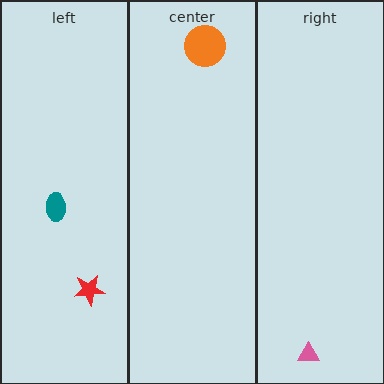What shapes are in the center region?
The orange circle.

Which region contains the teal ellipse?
The left region.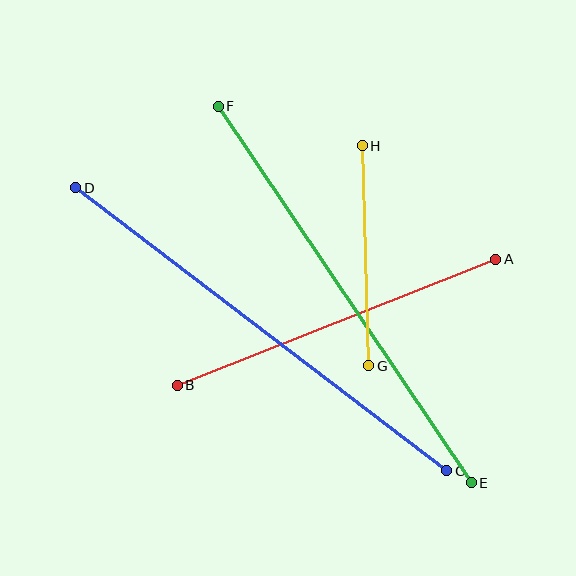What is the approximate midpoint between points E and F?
The midpoint is at approximately (345, 295) pixels.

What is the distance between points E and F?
The distance is approximately 454 pixels.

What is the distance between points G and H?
The distance is approximately 220 pixels.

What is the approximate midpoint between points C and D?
The midpoint is at approximately (261, 329) pixels.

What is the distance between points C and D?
The distance is approximately 467 pixels.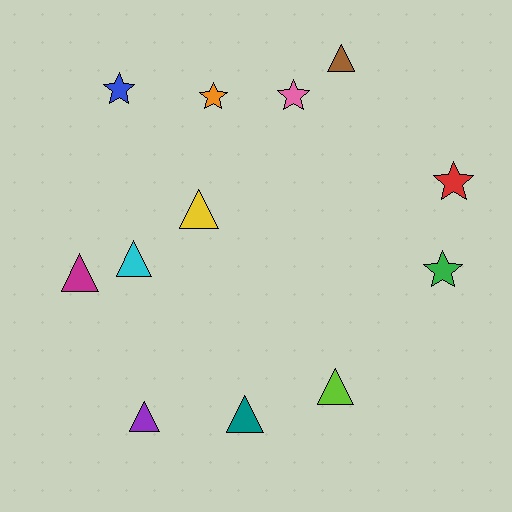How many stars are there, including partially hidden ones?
There are 5 stars.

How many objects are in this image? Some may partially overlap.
There are 12 objects.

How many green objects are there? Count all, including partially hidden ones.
There is 1 green object.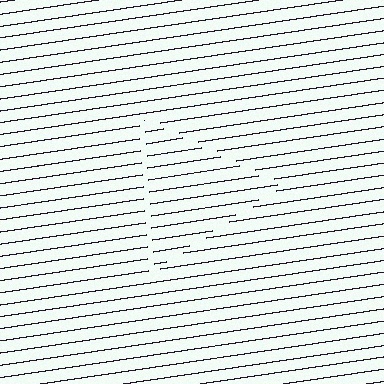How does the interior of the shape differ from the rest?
The interior of the shape contains the same grating, shifted by half a period — the contour is defined by the phase discontinuity where line-ends from the inner and outer gratings abut.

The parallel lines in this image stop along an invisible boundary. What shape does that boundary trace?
An illusory triangle. The interior of the shape contains the same grating, shifted by half a period — the contour is defined by the phase discontinuity where line-ends from the inner and outer gratings abut.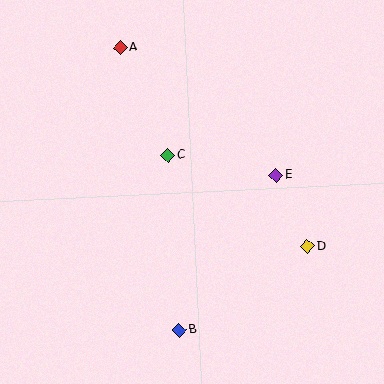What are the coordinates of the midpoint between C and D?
The midpoint between C and D is at (238, 201).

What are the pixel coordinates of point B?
Point B is at (179, 330).